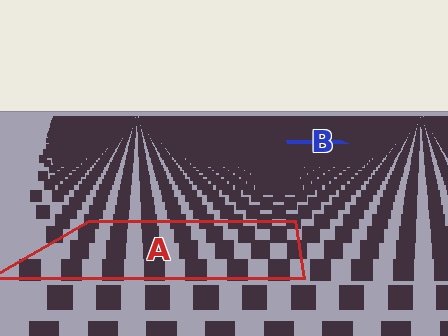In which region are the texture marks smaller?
The texture marks are smaller in region B, because it is farther away.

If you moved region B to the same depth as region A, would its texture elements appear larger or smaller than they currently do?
They would appear larger. At a closer depth, the same texture elements are projected at a bigger on-screen size.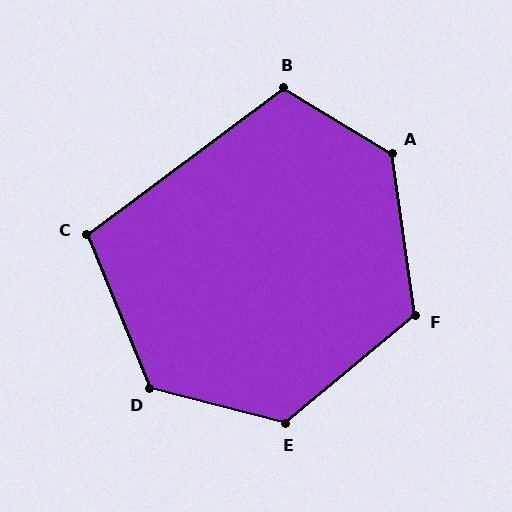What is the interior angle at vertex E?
Approximately 126 degrees (obtuse).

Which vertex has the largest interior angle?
A, at approximately 129 degrees.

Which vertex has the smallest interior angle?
C, at approximately 105 degrees.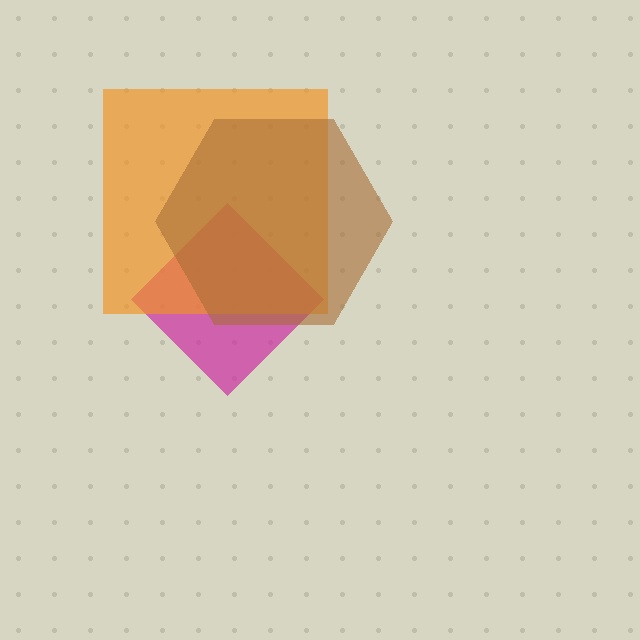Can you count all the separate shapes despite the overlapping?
Yes, there are 3 separate shapes.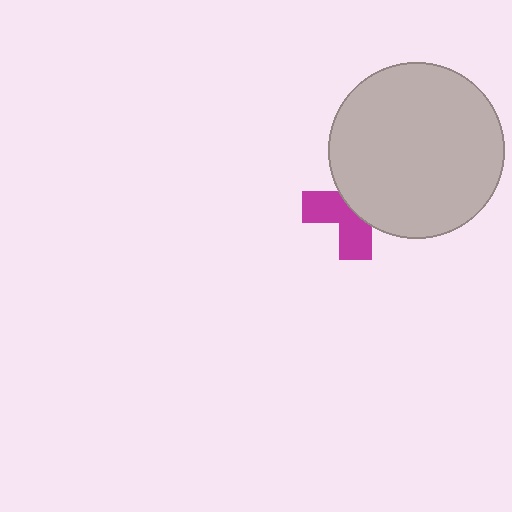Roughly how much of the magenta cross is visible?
About half of it is visible (roughly 47%).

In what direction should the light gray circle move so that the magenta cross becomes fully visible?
The light gray circle should move toward the upper-right. That is the shortest direction to clear the overlap and leave the magenta cross fully visible.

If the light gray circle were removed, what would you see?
You would see the complete magenta cross.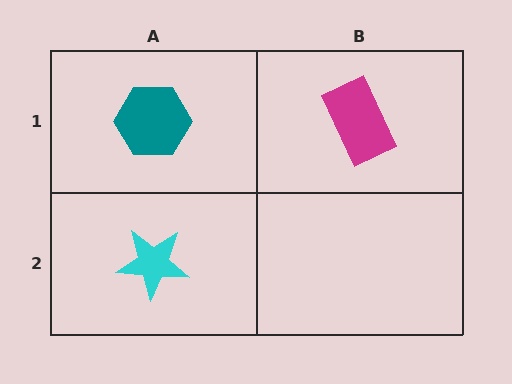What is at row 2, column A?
A cyan star.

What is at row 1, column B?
A magenta rectangle.